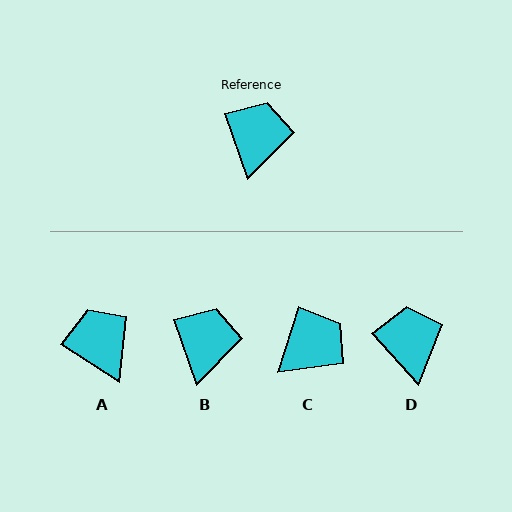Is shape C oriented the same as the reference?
No, it is off by about 37 degrees.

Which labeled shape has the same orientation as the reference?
B.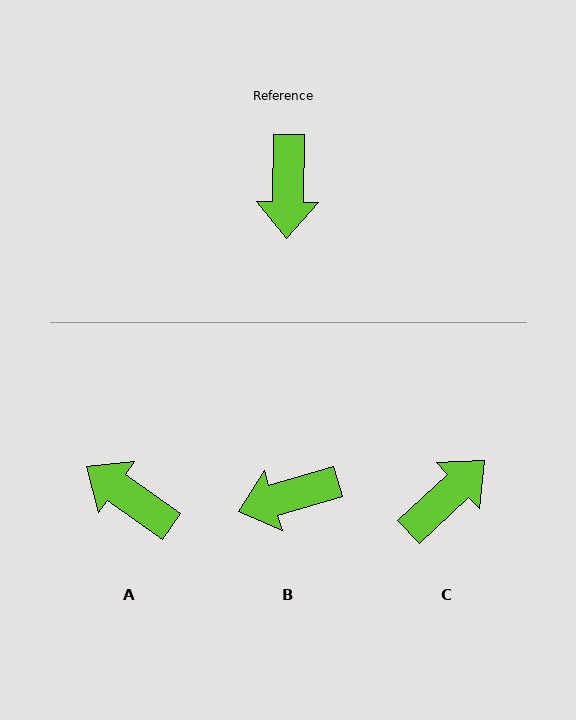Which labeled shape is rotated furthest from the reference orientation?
C, about 134 degrees away.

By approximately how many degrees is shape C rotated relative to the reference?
Approximately 134 degrees counter-clockwise.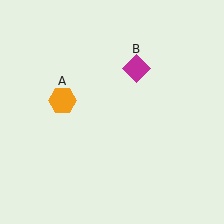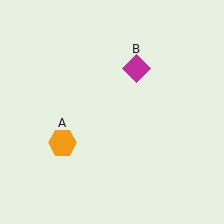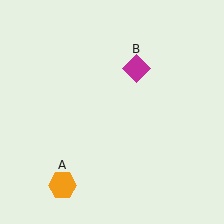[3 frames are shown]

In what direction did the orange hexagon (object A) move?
The orange hexagon (object A) moved down.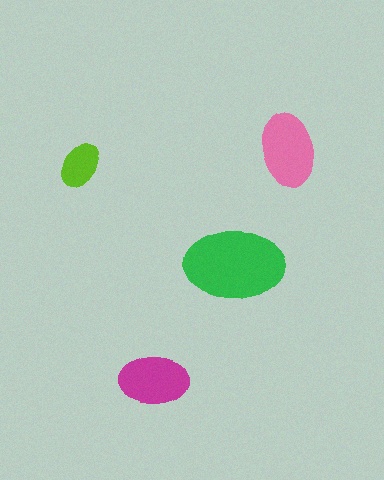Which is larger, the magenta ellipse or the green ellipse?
The green one.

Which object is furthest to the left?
The lime ellipse is leftmost.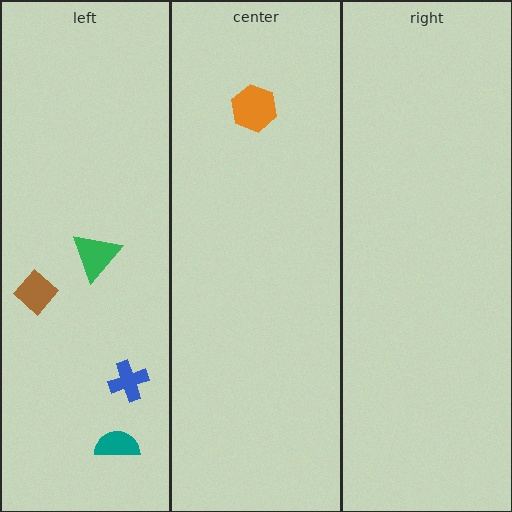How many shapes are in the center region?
1.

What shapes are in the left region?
The green triangle, the brown diamond, the teal semicircle, the blue cross.